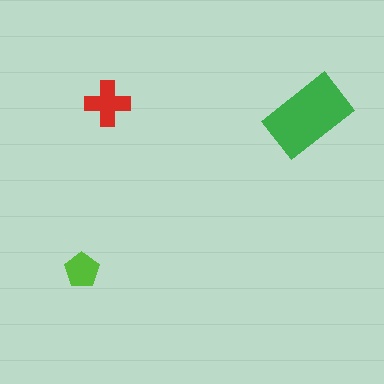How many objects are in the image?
There are 3 objects in the image.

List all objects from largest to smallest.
The green rectangle, the red cross, the lime pentagon.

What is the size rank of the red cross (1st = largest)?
2nd.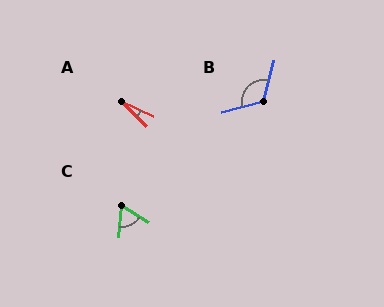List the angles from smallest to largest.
A (21°), C (62°), B (119°).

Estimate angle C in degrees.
Approximately 62 degrees.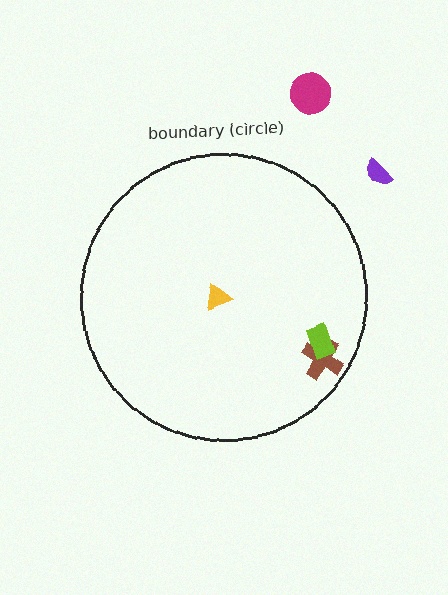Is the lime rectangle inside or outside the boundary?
Inside.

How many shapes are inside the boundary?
3 inside, 2 outside.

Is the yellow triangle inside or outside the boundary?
Inside.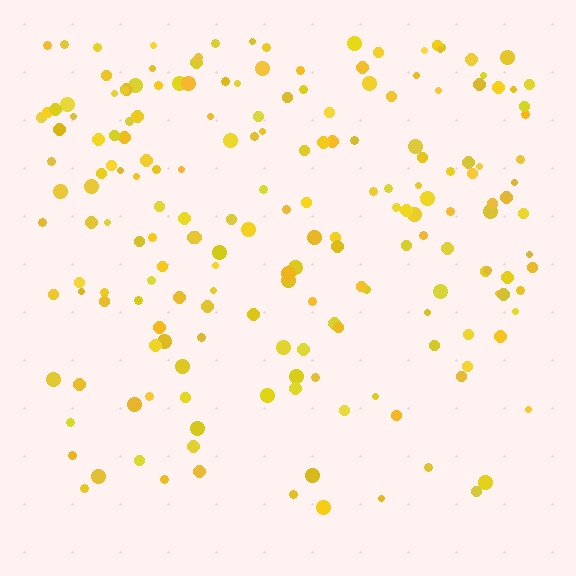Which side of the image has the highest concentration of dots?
The top.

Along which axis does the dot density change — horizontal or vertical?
Vertical.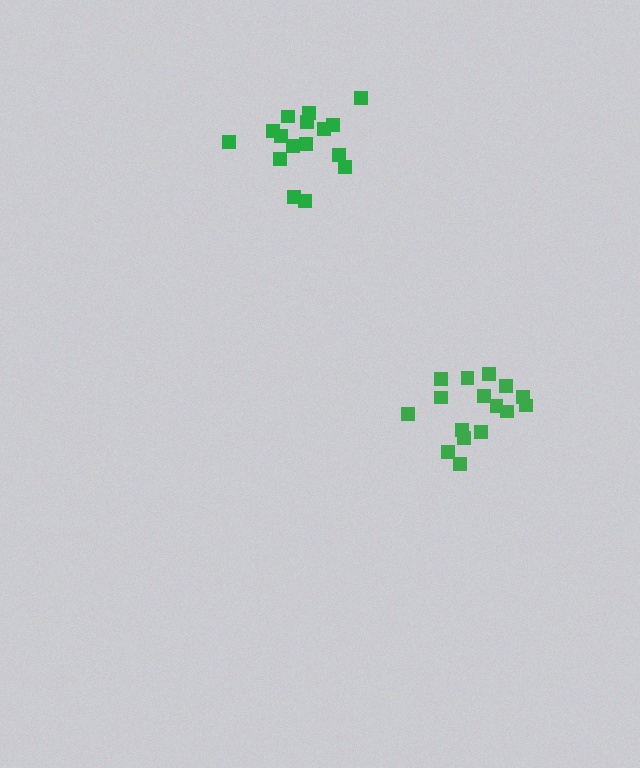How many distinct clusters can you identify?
There are 2 distinct clusters.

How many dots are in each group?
Group 1: 16 dots, Group 2: 16 dots (32 total).